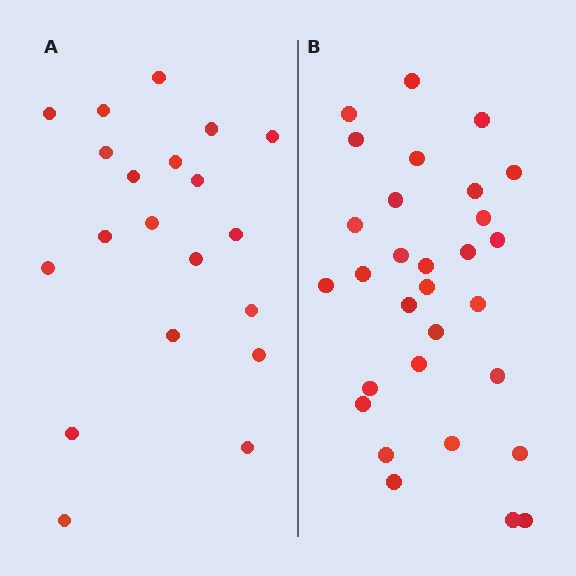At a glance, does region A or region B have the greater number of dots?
Region B (the right region) has more dots.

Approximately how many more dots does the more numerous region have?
Region B has roughly 10 or so more dots than region A.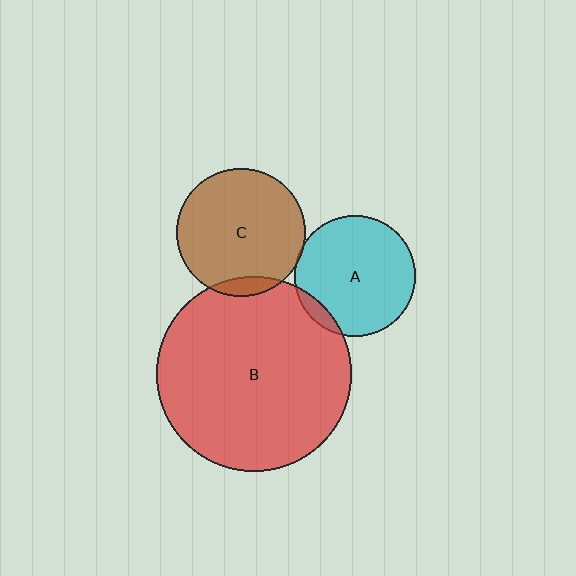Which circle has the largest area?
Circle B (red).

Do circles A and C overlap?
Yes.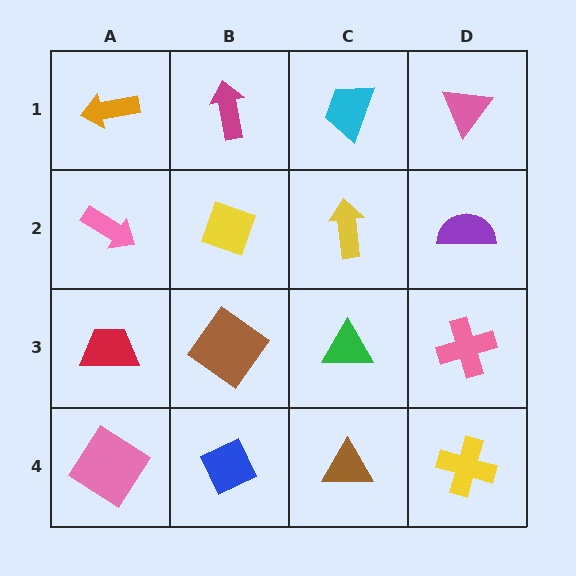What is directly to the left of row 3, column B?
A red trapezoid.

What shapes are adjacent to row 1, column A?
A pink arrow (row 2, column A), a magenta arrow (row 1, column B).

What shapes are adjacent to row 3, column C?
A yellow arrow (row 2, column C), a brown triangle (row 4, column C), a brown diamond (row 3, column B), a pink cross (row 3, column D).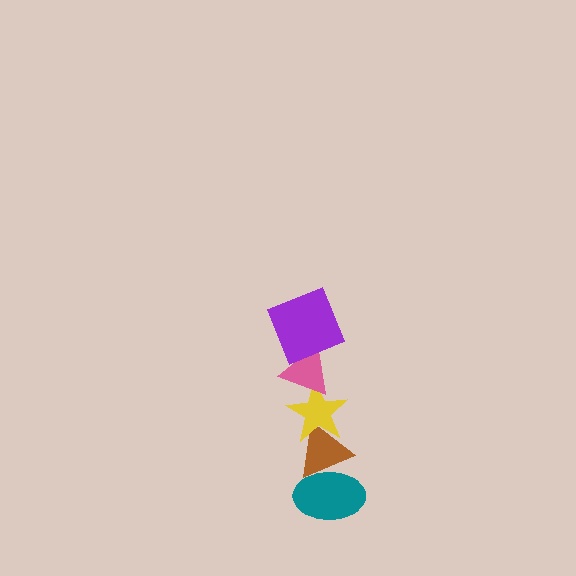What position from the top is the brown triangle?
The brown triangle is 4th from the top.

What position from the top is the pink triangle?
The pink triangle is 2nd from the top.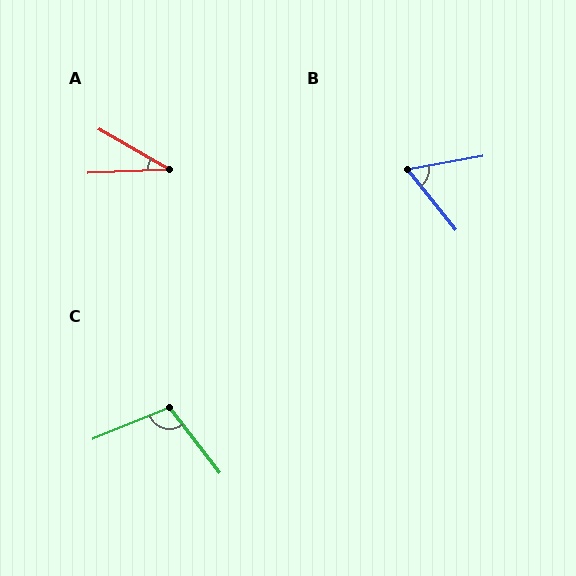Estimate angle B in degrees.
Approximately 61 degrees.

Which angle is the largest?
C, at approximately 105 degrees.